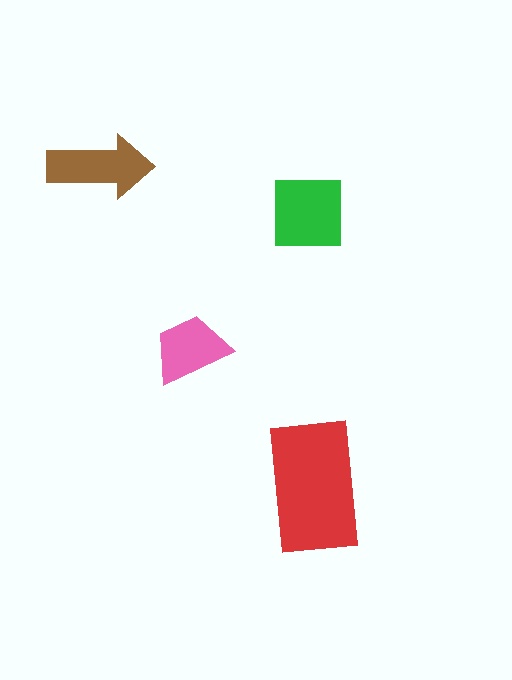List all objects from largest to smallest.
The red rectangle, the green square, the brown arrow, the pink trapezoid.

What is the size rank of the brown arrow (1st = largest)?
3rd.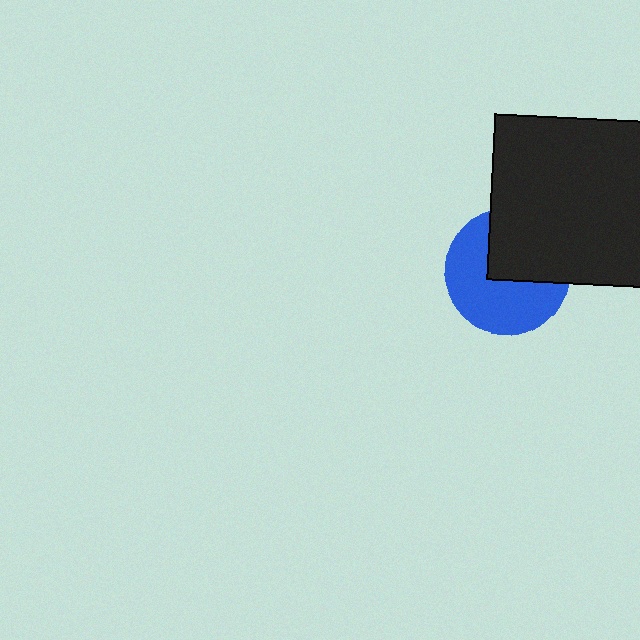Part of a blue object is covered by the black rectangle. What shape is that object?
It is a circle.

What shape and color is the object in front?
The object in front is a black rectangle.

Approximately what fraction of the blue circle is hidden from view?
Roughly 42% of the blue circle is hidden behind the black rectangle.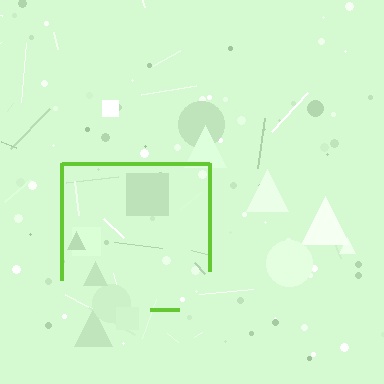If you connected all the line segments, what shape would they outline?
They would outline a square.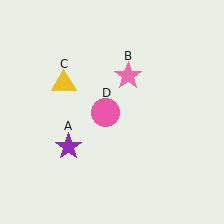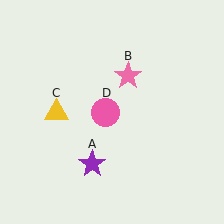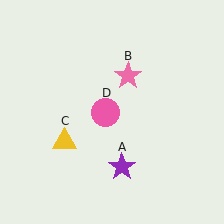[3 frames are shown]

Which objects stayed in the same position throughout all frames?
Pink star (object B) and pink circle (object D) remained stationary.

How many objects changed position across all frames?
2 objects changed position: purple star (object A), yellow triangle (object C).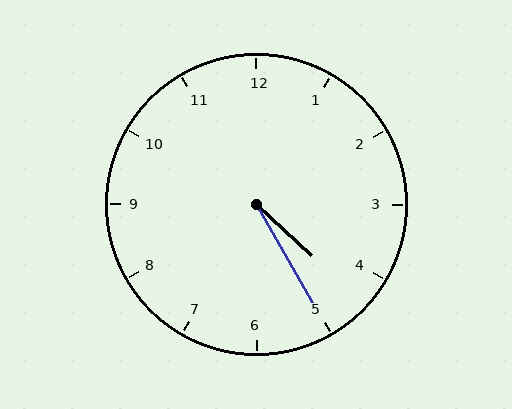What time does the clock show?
4:25.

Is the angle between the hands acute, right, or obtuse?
It is acute.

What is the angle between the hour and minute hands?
Approximately 18 degrees.